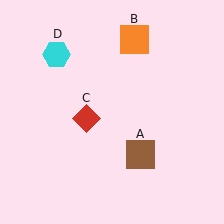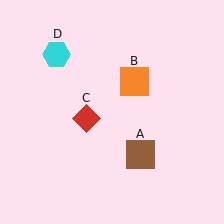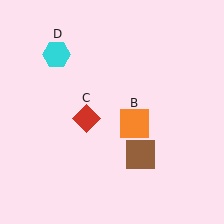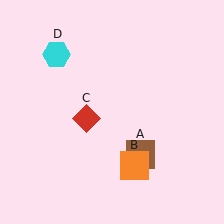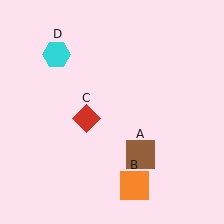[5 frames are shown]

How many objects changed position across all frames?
1 object changed position: orange square (object B).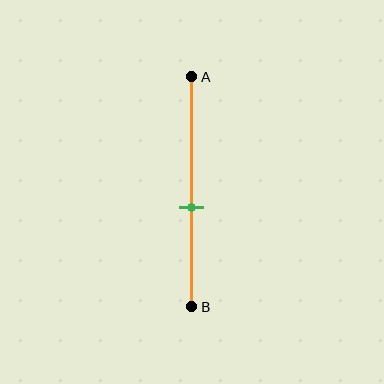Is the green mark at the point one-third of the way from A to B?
No, the mark is at about 55% from A, not at the 33% one-third point.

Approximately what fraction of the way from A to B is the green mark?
The green mark is approximately 55% of the way from A to B.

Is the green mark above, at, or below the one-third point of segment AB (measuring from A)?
The green mark is below the one-third point of segment AB.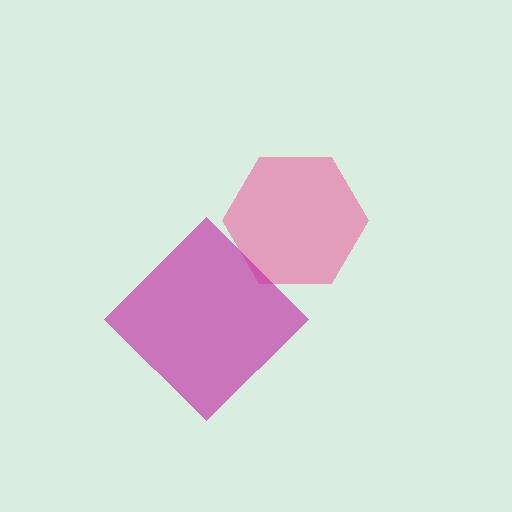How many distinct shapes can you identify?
There are 2 distinct shapes: a pink hexagon, a magenta diamond.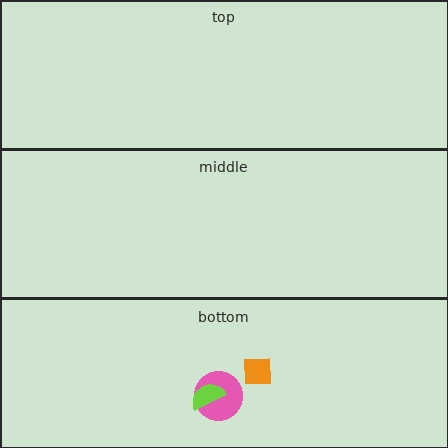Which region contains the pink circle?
The bottom region.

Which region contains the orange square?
The bottom region.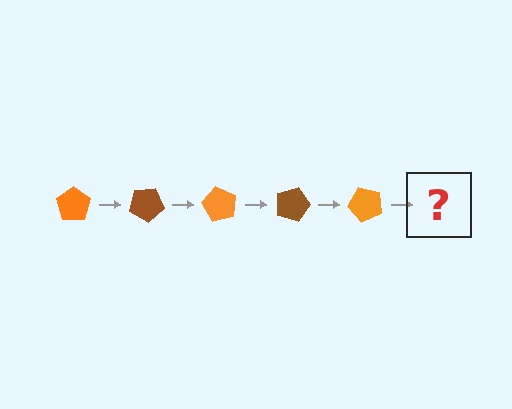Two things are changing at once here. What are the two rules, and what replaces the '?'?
The two rules are that it rotates 30 degrees each step and the color cycles through orange and brown. The '?' should be a brown pentagon, rotated 150 degrees from the start.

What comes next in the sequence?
The next element should be a brown pentagon, rotated 150 degrees from the start.